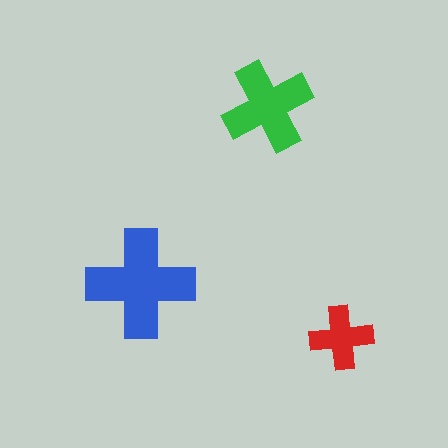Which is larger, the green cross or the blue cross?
The blue one.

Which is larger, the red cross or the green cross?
The green one.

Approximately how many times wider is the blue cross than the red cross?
About 1.5 times wider.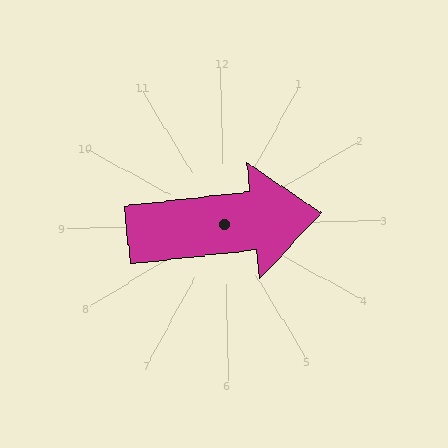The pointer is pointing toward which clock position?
Roughly 3 o'clock.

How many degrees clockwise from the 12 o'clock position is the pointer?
Approximately 85 degrees.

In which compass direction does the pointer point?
East.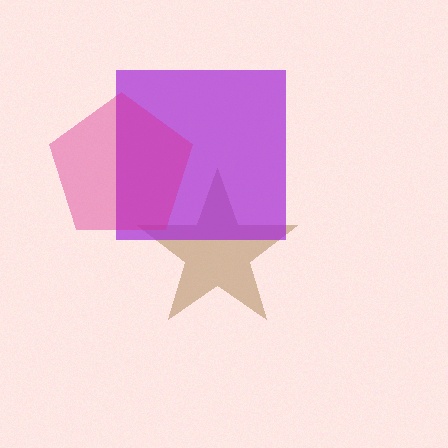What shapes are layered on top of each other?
The layered shapes are: a brown star, a purple square, a magenta pentagon.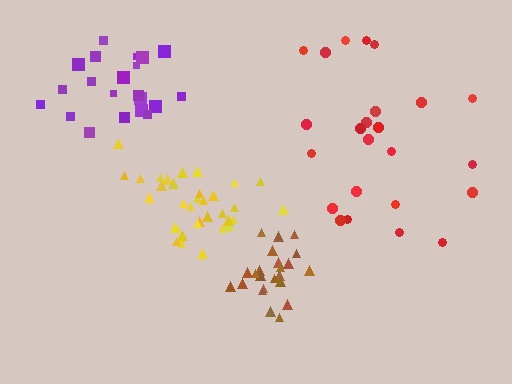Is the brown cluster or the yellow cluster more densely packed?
Yellow.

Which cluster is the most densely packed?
Yellow.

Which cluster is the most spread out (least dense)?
Red.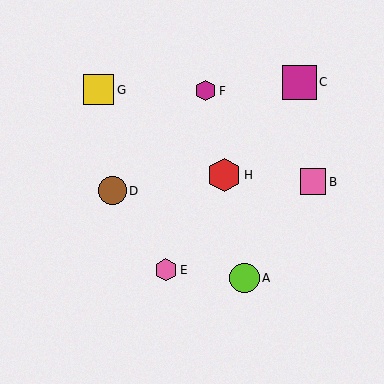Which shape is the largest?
The magenta square (labeled C) is the largest.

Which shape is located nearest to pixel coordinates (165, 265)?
The pink hexagon (labeled E) at (166, 270) is nearest to that location.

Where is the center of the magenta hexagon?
The center of the magenta hexagon is at (205, 91).